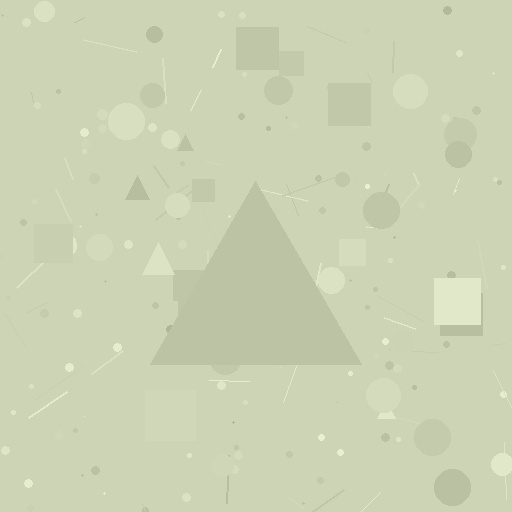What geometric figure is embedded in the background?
A triangle is embedded in the background.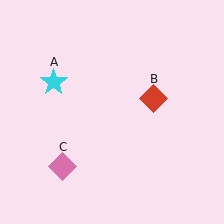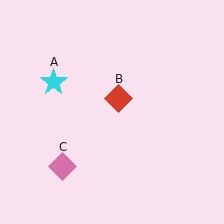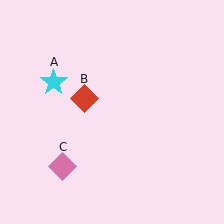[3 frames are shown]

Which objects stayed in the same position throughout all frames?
Cyan star (object A) and pink diamond (object C) remained stationary.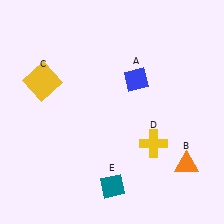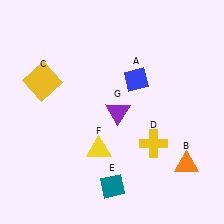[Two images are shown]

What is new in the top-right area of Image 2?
A purple triangle (G) was added in the top-right area of Image 2.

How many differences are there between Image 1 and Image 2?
There are 2 differences between the two images.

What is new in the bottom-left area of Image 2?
A yellow triangle (F) was added in the bottom-left area of Image 2.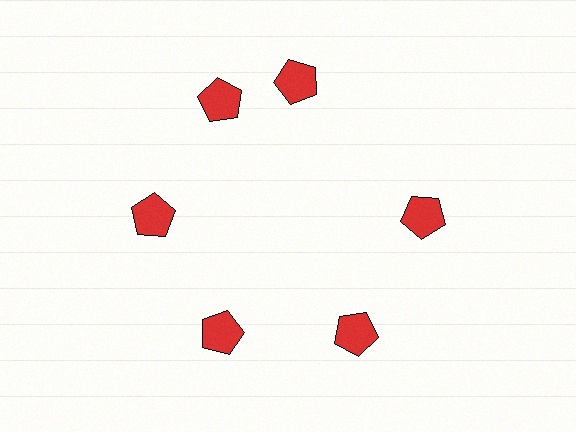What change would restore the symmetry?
The symmetry would be restored by rotating it back into even spacing with its neighbors so that all 6 pentagons sit at equal angles and equal distance from the center.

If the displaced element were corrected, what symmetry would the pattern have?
It would have 6-fold rotational symmetry — the pattern would map onto itself every 60 degrees.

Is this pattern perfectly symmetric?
No. The 6 red pentagons are arranged in a ring, but one element near the 1 o'clock position is rotated out of alignment along the ring, breaking the 6-fold rotational symmetry.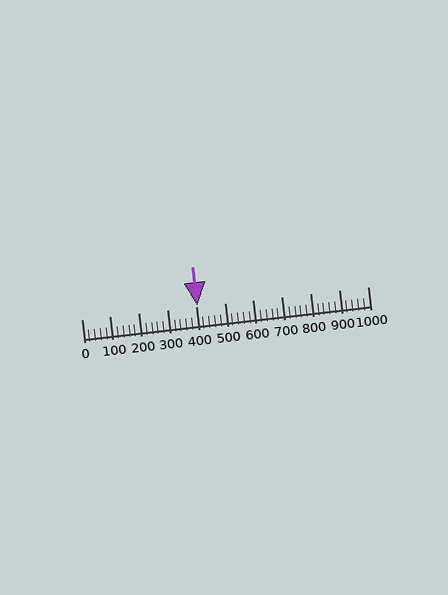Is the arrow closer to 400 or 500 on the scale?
The arrow is closer to 400.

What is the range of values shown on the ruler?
The ruler shows values from 0 to 1000.